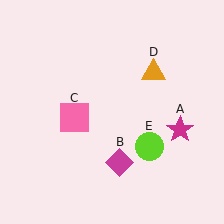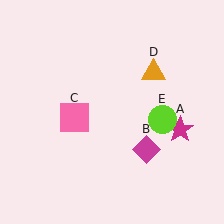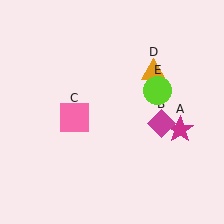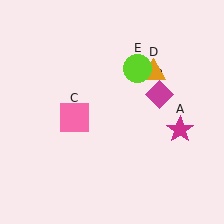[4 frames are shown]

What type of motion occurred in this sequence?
The magenta diamond (object B), lime circle (object E) rotated counterclockwise around the center of the scene.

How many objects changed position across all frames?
2 objects changed position: magenta diamond (object B), lime circle (object E).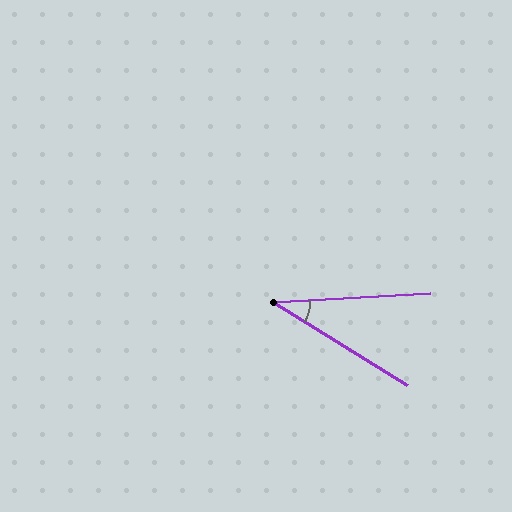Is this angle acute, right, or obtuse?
It is acute.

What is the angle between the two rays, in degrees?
Approximately 35 degrees.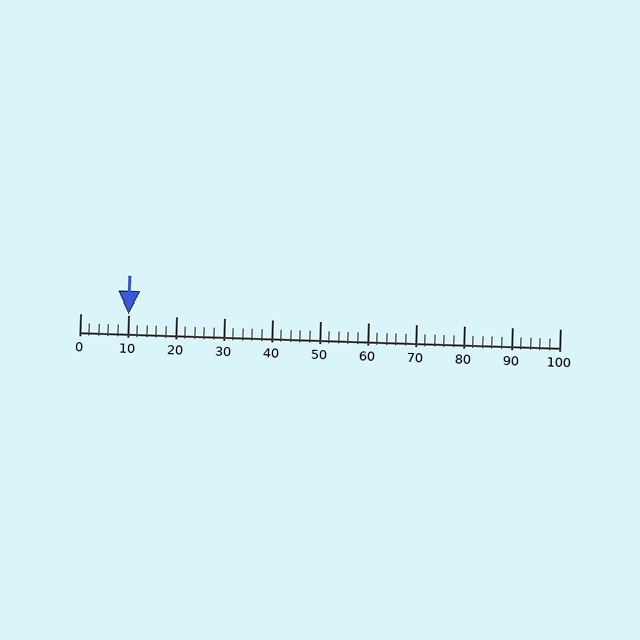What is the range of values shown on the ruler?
The ruler shows values from 0 to 100.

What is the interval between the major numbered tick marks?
The major tick marks are spaced 10 units apart.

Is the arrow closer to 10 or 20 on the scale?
The arrow is closer to 10.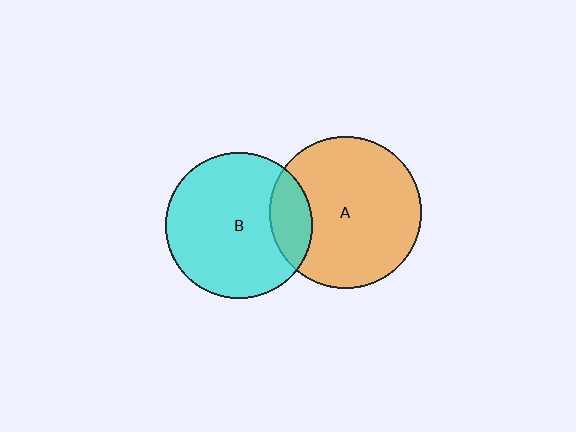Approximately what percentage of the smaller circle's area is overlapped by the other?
Approximately 20%.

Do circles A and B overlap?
Yes.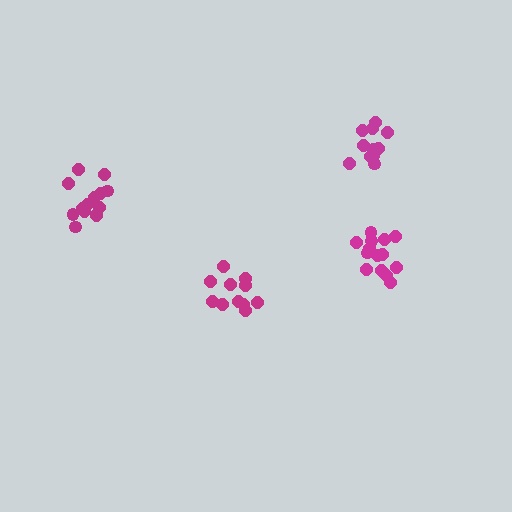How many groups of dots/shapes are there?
There are 4 groups.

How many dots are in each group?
Group 1: 14 dots, Group 2: 14 dots, Group 3: 11 dots, Group 4: 12 dots (51 total).